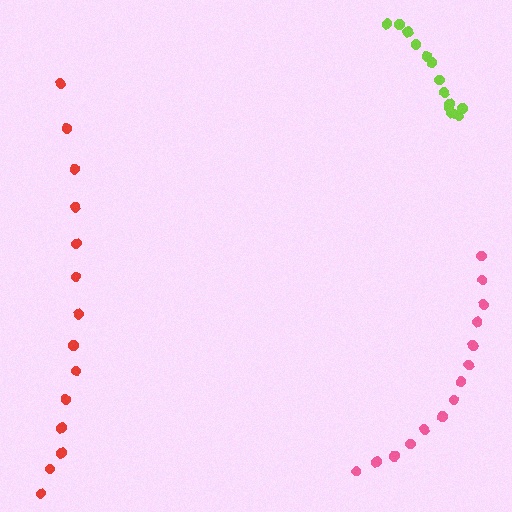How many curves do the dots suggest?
There are 3 distinct paths.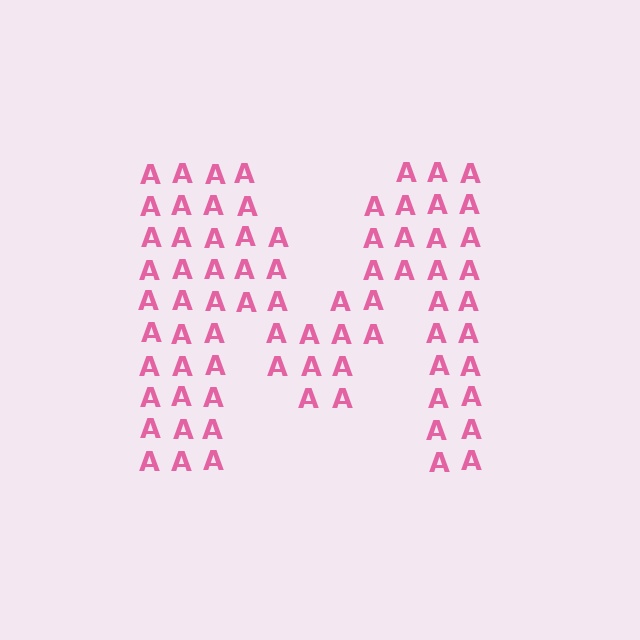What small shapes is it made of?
It is made of small letter A's.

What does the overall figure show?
The overall figure shows the letter M.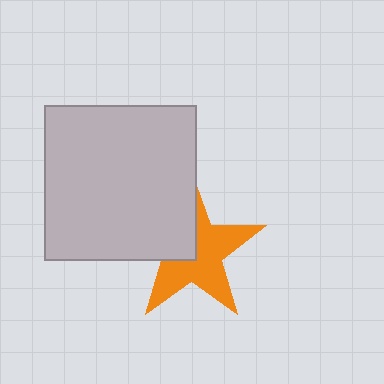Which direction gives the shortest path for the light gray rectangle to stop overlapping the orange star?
Moving toward the upper-left gives the shortest separation.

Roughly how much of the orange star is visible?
About half of it is visible (roughly 61%).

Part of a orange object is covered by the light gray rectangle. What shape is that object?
It is a star.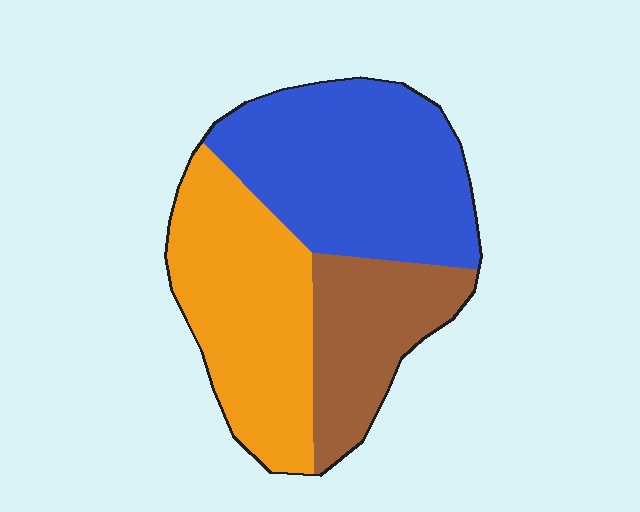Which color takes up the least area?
Brown, at roughly 25%.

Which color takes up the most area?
Blue, at roughly 40%.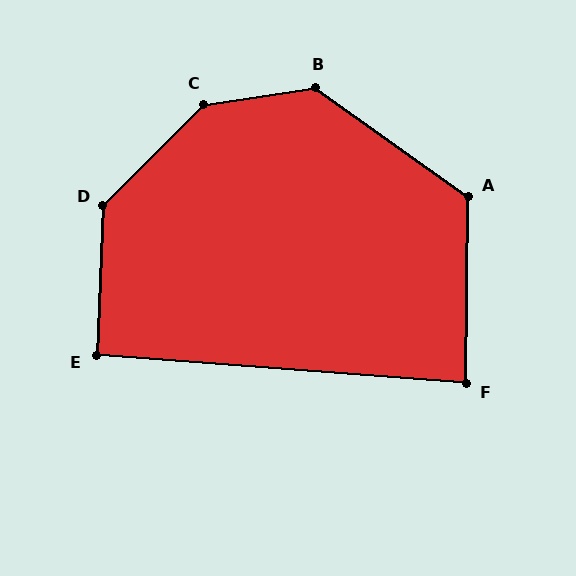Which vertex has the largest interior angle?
C, at approximately 143 degrees.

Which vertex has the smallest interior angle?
F, at approximately 86 degrees.